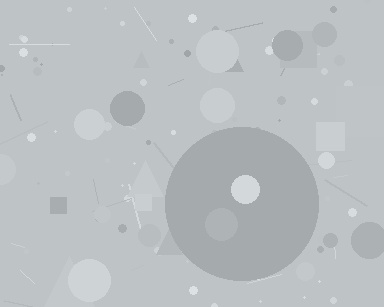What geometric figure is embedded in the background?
A circle is embedded in the background.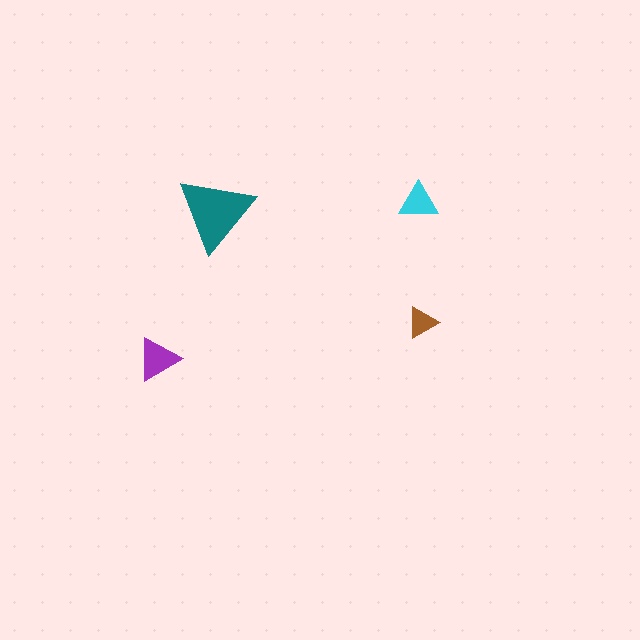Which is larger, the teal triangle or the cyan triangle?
The teal one.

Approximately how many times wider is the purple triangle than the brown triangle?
About 1.5 times wider.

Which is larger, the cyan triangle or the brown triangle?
The cyan one.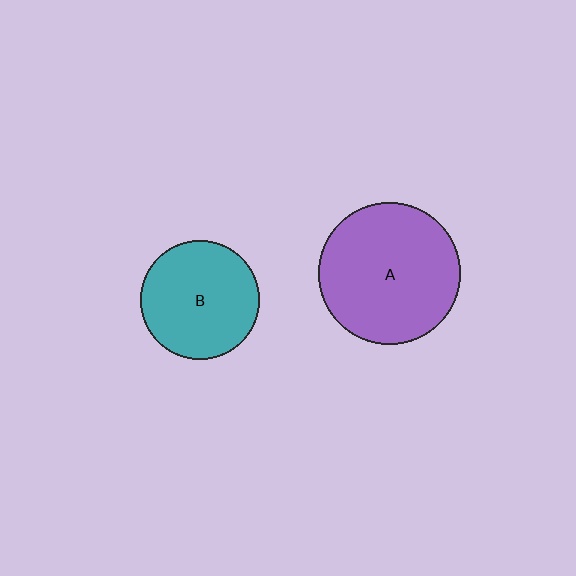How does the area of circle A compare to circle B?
Approximately 1.4 times.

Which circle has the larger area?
Circle A (purple).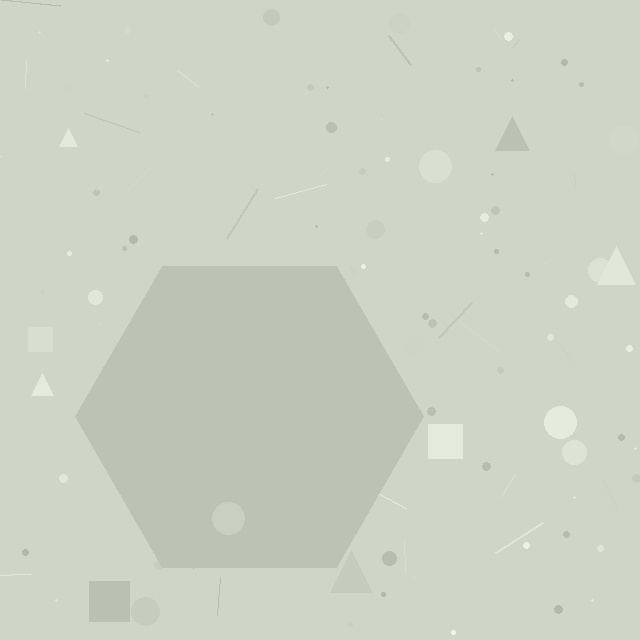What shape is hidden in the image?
A hexagon is hidden in the image.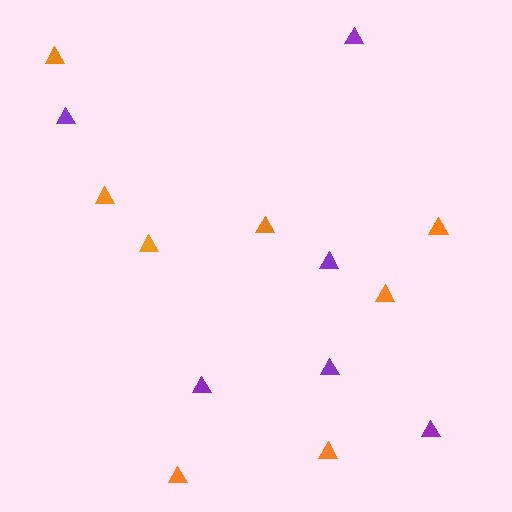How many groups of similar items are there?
There are 2 groups: one group of orange triangles (8) and one group of purple triangles (6).